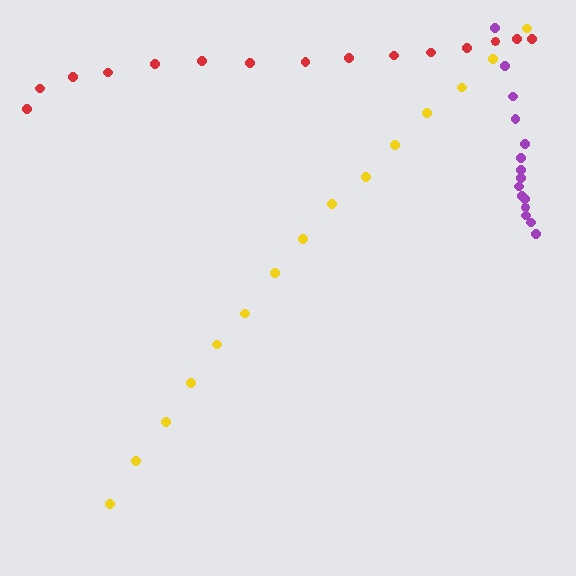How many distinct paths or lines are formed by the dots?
There are 3 distinct paths.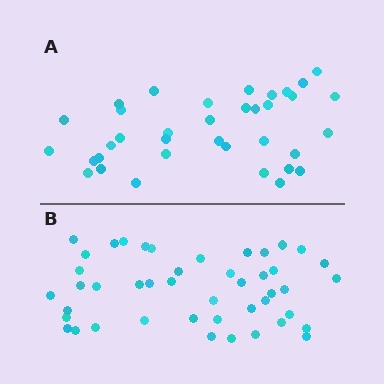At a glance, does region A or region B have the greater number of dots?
Region B (the bottom region) has more dots.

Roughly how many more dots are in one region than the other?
Region B has roughly 8 or so more dots than region A.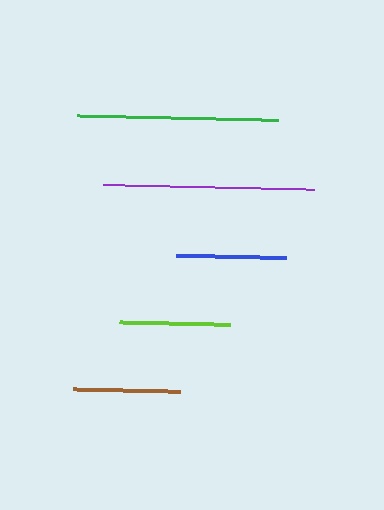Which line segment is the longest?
The purple line is the longest at approximately 212 pixels.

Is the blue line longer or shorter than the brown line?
The blue line is longer than the brown line.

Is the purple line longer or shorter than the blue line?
The purple line is longer than the blue line.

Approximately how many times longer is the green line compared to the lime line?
The green line is approximately 1.8 times the length of the lime line.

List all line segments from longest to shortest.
From longest to shortest: purple, green, lime, blue, brown.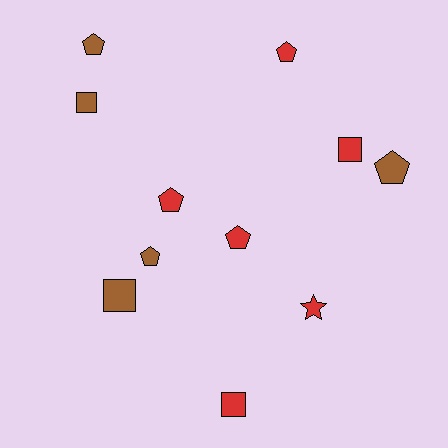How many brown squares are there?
There are 2 brown squares.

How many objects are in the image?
There are 11 objects.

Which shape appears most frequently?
Pentagon, with 6 objects.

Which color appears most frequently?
Red, with 6 objects.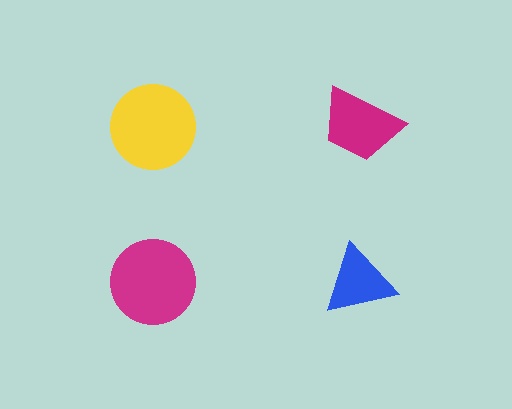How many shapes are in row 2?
2 shapes.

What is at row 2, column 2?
A blue triangle.